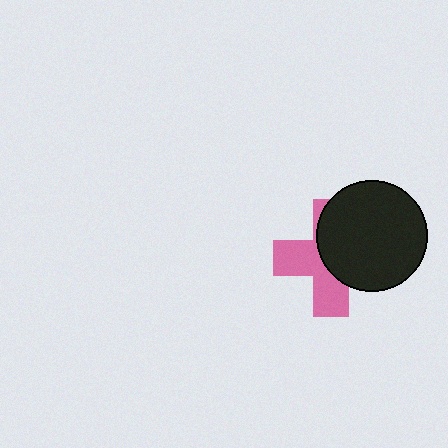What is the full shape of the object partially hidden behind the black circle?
The partially hidden object is a pink cross.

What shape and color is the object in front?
The object in front is a black circle.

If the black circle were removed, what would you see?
You would see the complete pink cross.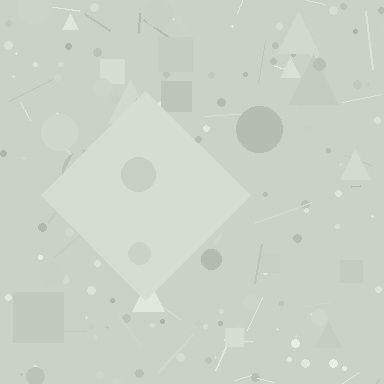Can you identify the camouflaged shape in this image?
The camouflaged shape is a diamond.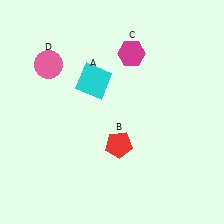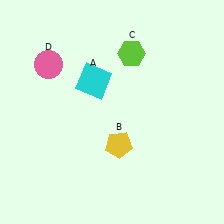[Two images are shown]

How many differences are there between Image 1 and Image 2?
There are 2 differences between the two images.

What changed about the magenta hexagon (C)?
In Image 1, C is magenta. In Image 2, it changed to lime.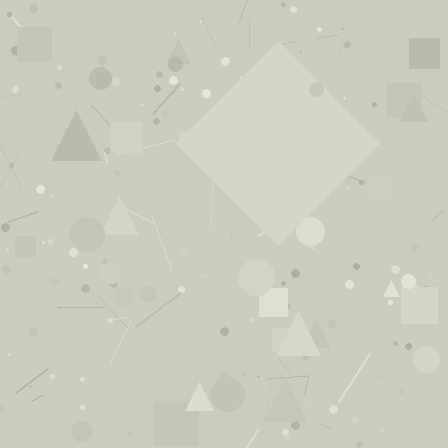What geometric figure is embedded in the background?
A diamond is embedded in the background.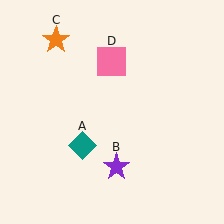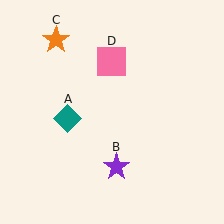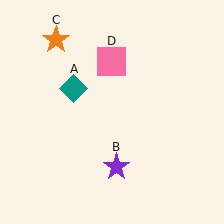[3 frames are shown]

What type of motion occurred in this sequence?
The teal diamond (object A) rotated clockwise around the center of the scene.